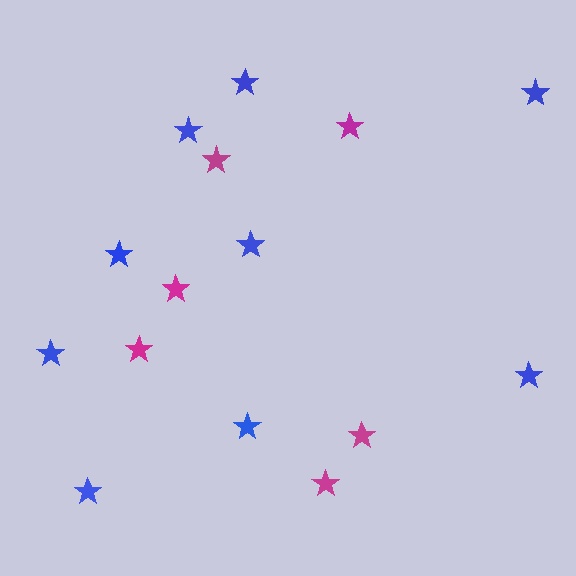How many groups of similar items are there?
There are 2 groups: one group of magenta stars (6) and one group of blue stars (9).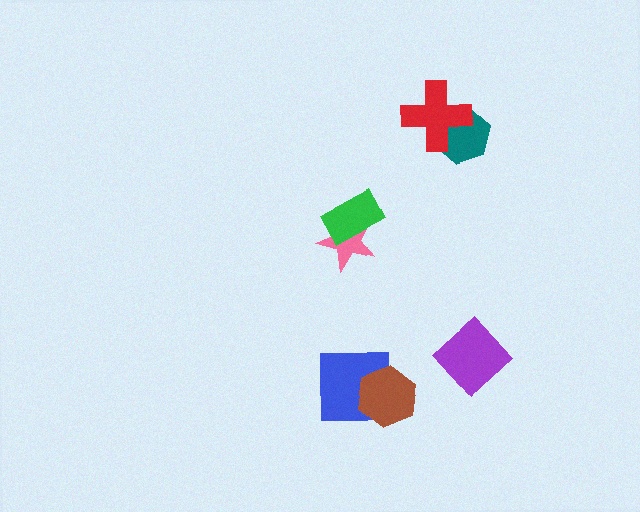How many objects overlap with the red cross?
1 object overlaps with the red cross.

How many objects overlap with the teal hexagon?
1 object overlaps with the teal hexagon.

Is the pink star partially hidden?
Yes, it is partially covered by another shape.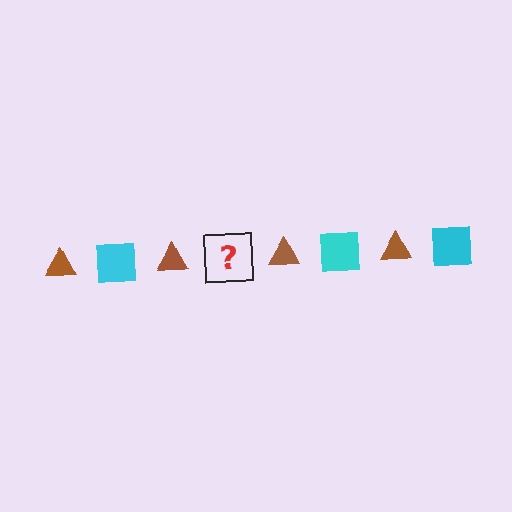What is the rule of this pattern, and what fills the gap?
The rule is that the pattern alternates between brown triangle and cyan square. The gap should be filled with a cyan square.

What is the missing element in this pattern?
The missing element is a cyan square.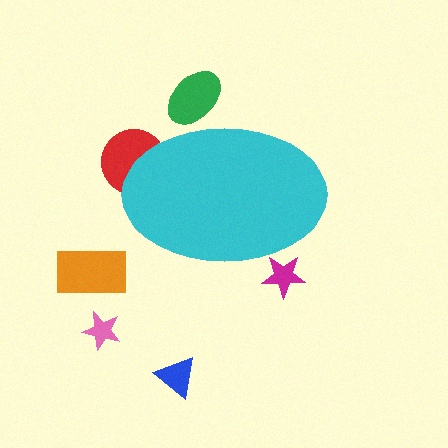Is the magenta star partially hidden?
Yes, the magenta star is partially hidden behind the cyan ellipse.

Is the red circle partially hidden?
Yes, the red circle is partially hidden behind the cyan ellipse.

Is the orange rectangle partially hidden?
No, the orange rectangle is fully visible.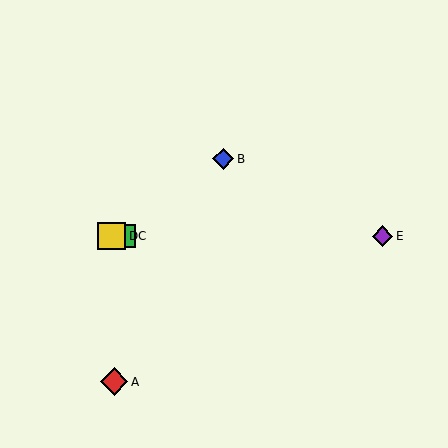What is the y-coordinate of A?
Object A is at y≈382.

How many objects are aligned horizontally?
3 objects (C, D, E) are aligned horizontally.